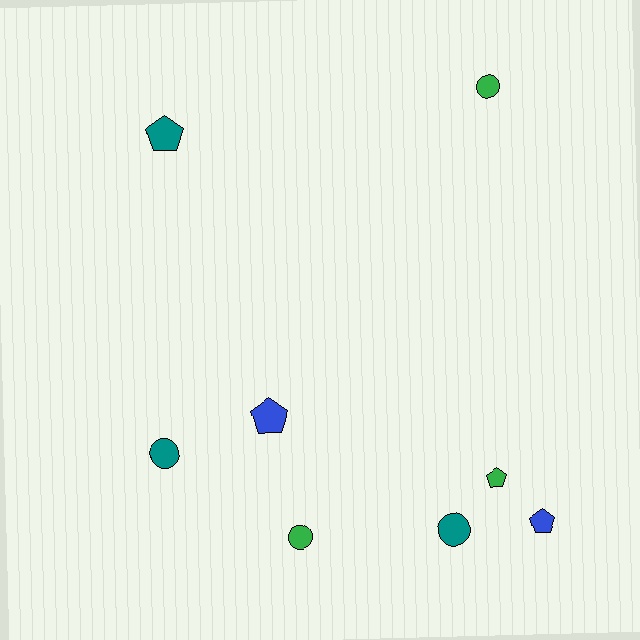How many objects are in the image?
There are 8 objects.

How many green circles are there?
There are 2 green circles.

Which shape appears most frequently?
Pentagon, with 4 objects.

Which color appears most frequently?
Green, with 3 objects.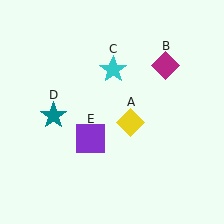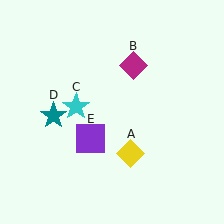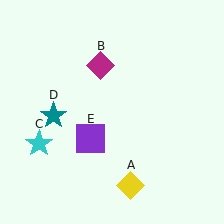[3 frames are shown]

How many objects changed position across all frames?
3 objects changed position: yellow diamond (object A), magenta diamond (object B), cyan star (object C).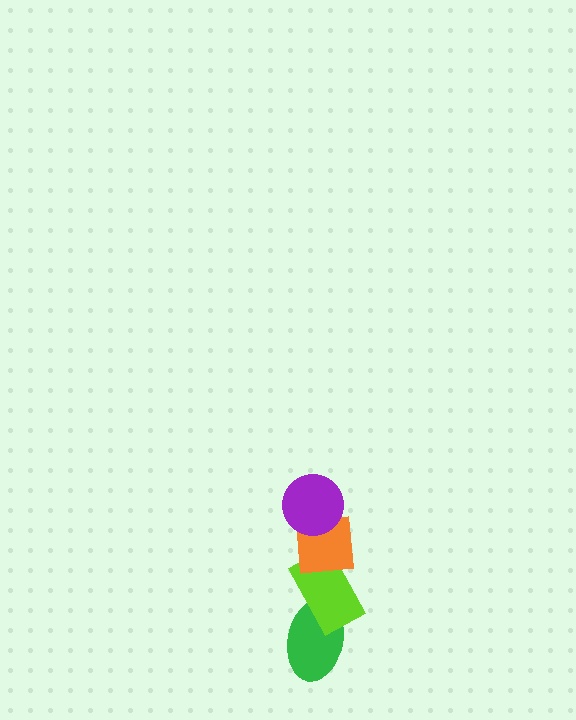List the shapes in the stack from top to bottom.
From top to bottom: the purple circle, the orange square, the lime rectangle, the green ellipse.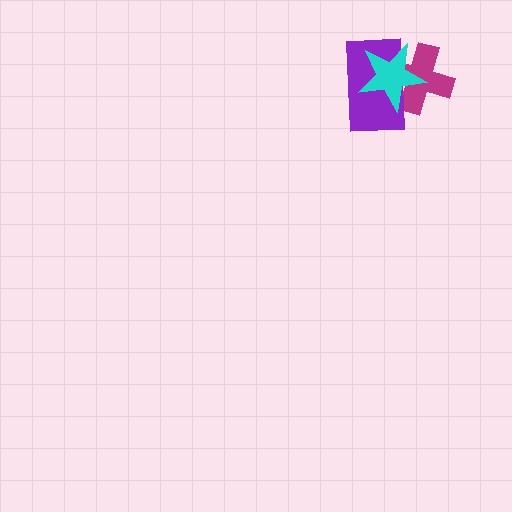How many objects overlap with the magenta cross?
2 objects overlap with the magenta cross.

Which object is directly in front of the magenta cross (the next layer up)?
The purple rectangle is directly in front of the magenta cross.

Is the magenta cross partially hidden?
Yes, it is partially covered by another shape.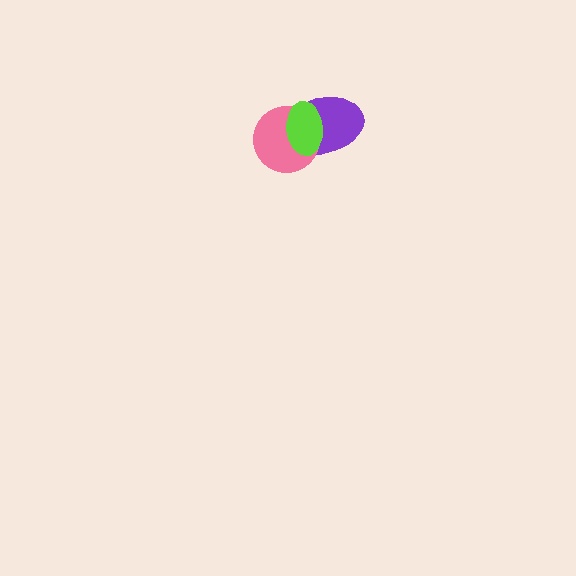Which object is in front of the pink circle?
The lime ellipse is in front of the pink circle.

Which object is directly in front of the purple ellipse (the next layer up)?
The pink circle is directly in front of the purple ellipse.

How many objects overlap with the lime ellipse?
2 objects overlap with the lime ellipse.